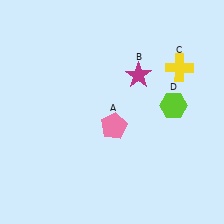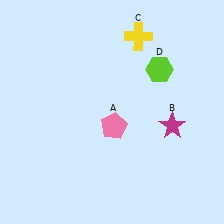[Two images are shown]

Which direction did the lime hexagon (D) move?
The lime hexagon (D) moved up.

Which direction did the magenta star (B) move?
The magenta star (B) moved down.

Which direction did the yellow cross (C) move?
The yellow cross (C) moved left.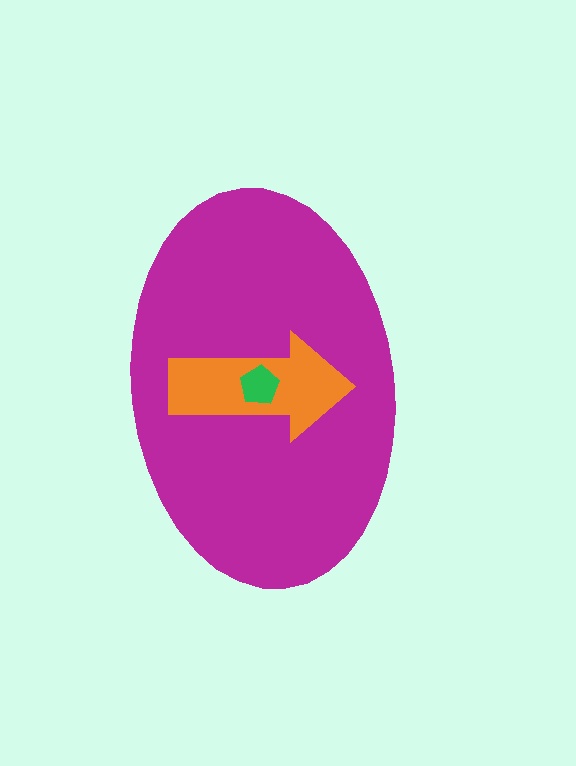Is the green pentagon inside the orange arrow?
Yes.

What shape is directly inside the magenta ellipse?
The orange arrow.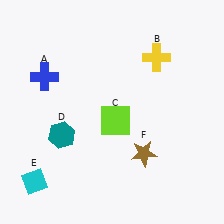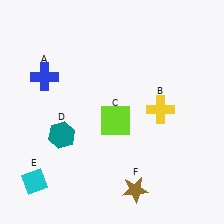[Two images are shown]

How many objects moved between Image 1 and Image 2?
2 objects moved between the two images.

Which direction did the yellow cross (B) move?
The yellow cross (B) moved down.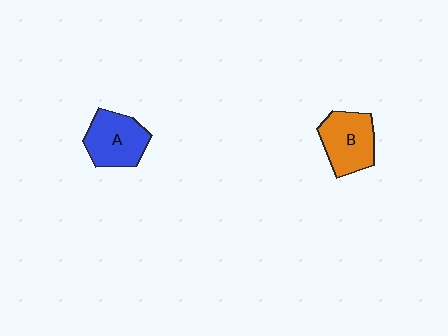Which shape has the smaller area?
Shape A (blue).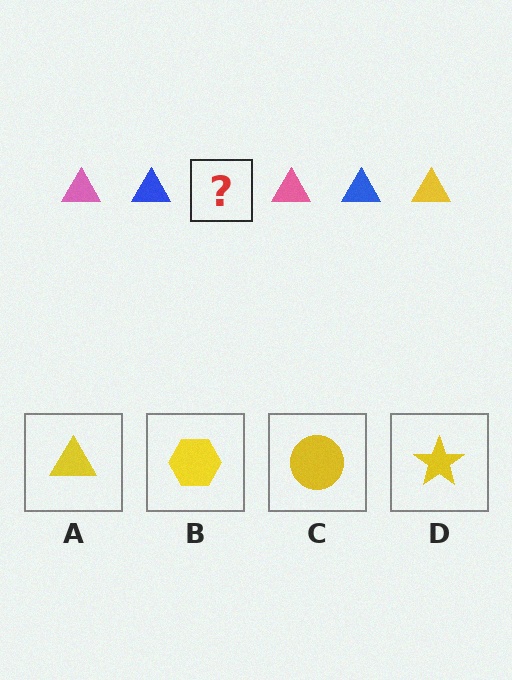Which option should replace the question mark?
Option A.